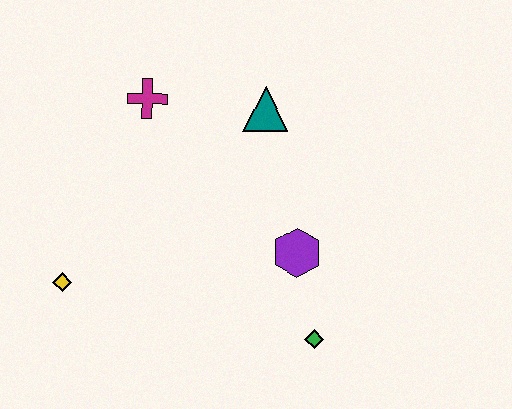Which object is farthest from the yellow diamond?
The teal triangle is farthest from the yellow diamond.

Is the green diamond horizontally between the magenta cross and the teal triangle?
No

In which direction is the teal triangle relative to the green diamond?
The teal triangle is above the green diamond.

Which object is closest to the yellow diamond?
The magenta cross is closest to the yellow diamond.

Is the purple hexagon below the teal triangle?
Yes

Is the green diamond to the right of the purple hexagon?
Yes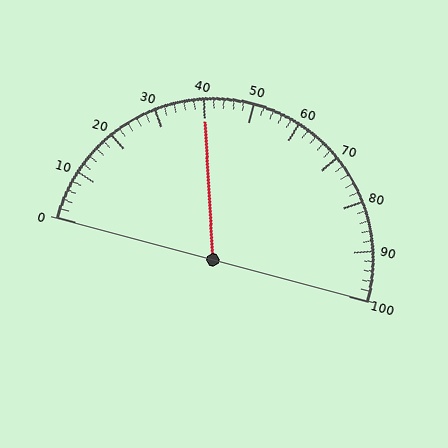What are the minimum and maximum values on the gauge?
The gauge ranges from 0 to 100.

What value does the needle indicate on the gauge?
The needle indicates approximately 40.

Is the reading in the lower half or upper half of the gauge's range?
The reading is in the lower half of the range (0 to 100).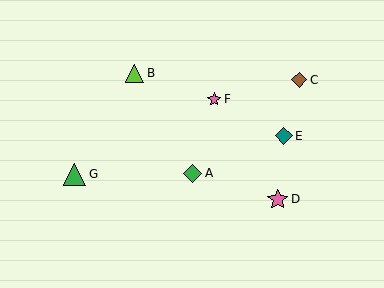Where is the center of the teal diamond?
The center of the teal diamond is at (284, 136).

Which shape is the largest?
The green triangle (labeled G) is the largest.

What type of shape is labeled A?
Shape A is a green diamond.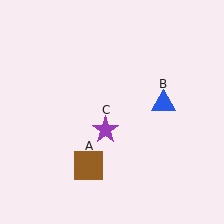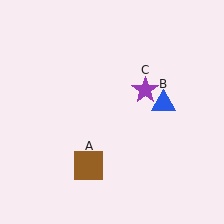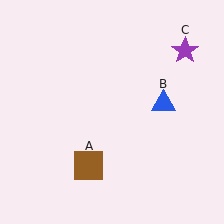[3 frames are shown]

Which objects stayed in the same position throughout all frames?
Brown square (object A) and blue triangle (object B) remained stationary.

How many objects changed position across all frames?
1 object changed position: purple star (object C).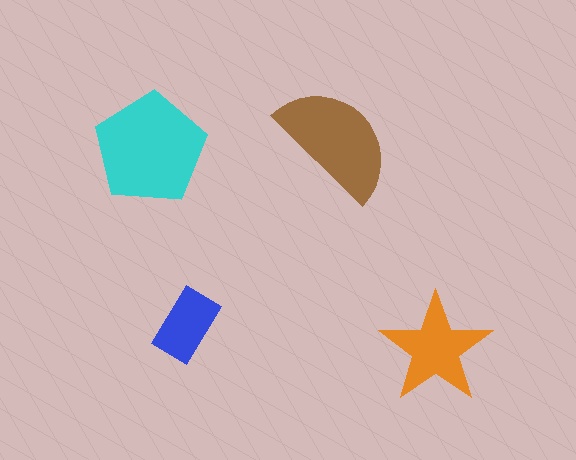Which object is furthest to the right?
The orange star is rightmost.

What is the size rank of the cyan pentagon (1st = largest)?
1st.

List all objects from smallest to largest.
The blue rectangle, the orange star, the brown semicircle, the cyan pentagon.